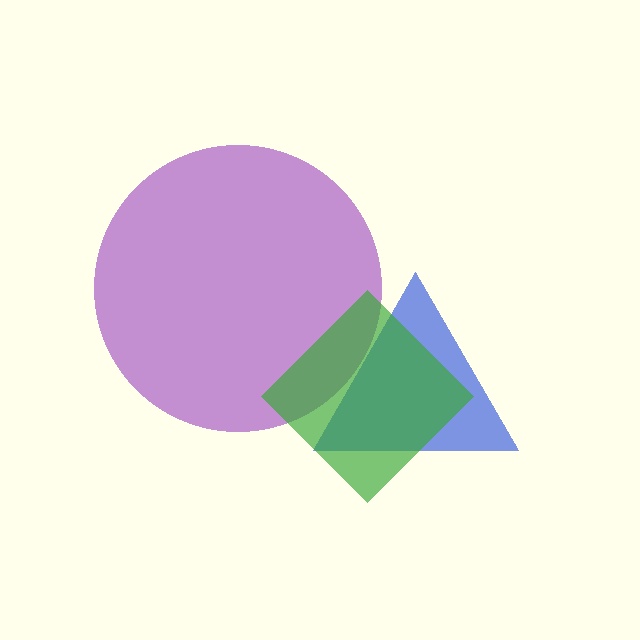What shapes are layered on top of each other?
The layered shapes are: a blue triangle, a purple circle, a green diamond.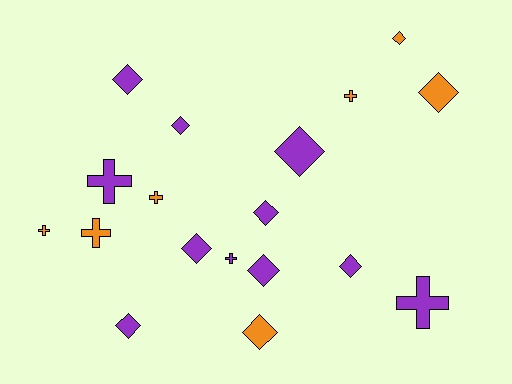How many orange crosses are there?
There are 4 orange crosses.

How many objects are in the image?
There are 18 objects.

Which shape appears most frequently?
Diamond, with 11 objects.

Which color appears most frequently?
Purple, with 11 objects.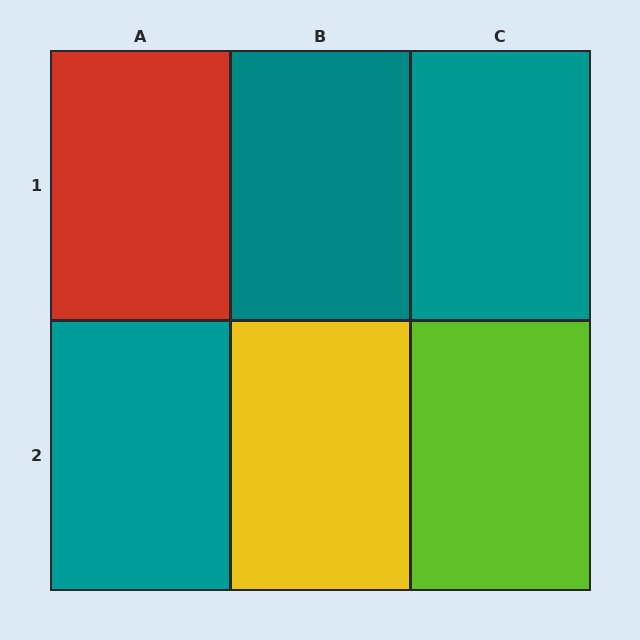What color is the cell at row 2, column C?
Lime.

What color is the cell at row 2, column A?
Teal.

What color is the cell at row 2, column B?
Yellow.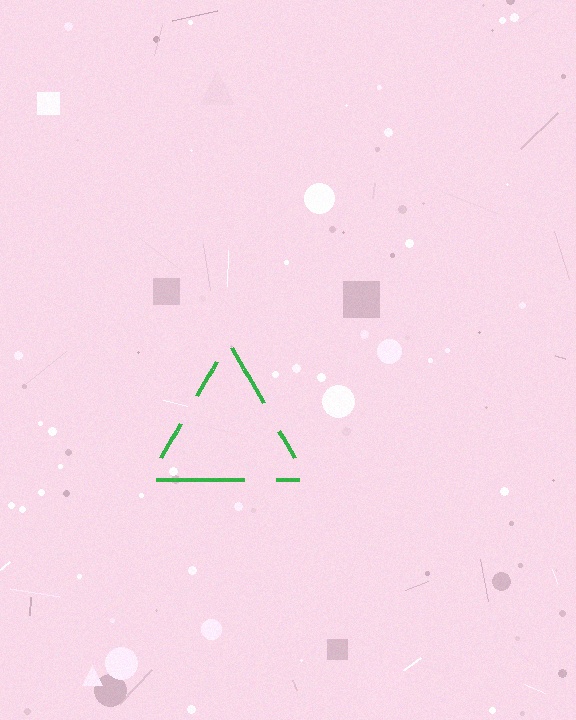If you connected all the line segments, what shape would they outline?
They would outline a triangle.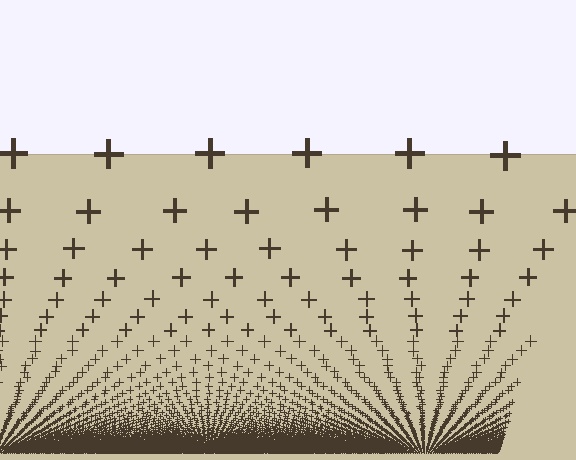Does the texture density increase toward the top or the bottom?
Density increases toward the bottom.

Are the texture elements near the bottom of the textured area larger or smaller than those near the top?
Smaller. The gradient is inverted — elements near the bottom are smaller and denser.